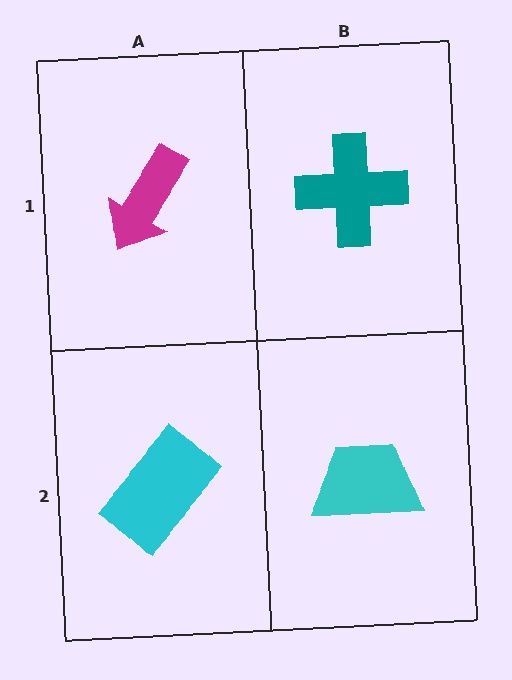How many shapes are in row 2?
2 shapes.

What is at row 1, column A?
A magenta arrow.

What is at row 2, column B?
A cyan trapezoid.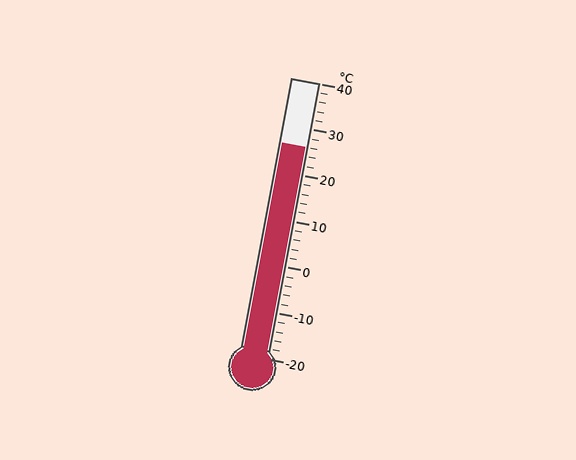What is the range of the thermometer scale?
The thermometer scale ranges from -20°C to 40°C.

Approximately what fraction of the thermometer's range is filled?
The thermometer is filled to approximately 75% of its range.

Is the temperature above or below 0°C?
The temperature is above 0°C.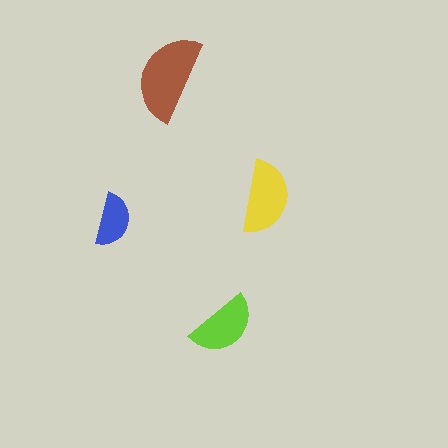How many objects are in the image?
There are 4 objects in the image.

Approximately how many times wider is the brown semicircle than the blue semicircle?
About 1.5 times wider.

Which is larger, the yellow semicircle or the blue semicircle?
The yellow one.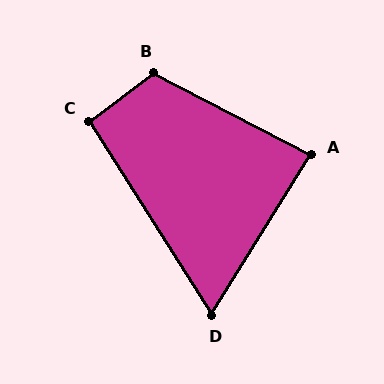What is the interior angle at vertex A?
Approximately 86 degrees (approximately right).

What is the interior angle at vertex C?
Approximately 94 degrees (approximately right).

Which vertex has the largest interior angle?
B, at approximately 116 degrees.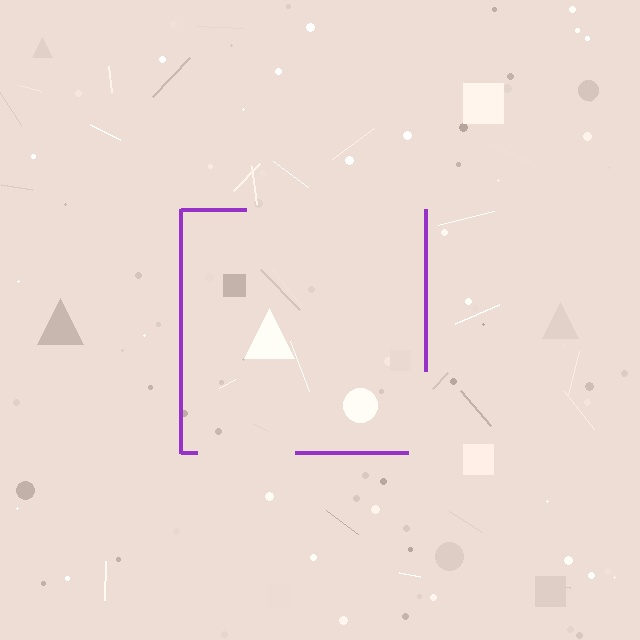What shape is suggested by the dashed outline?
The dashed outline suggests a square.